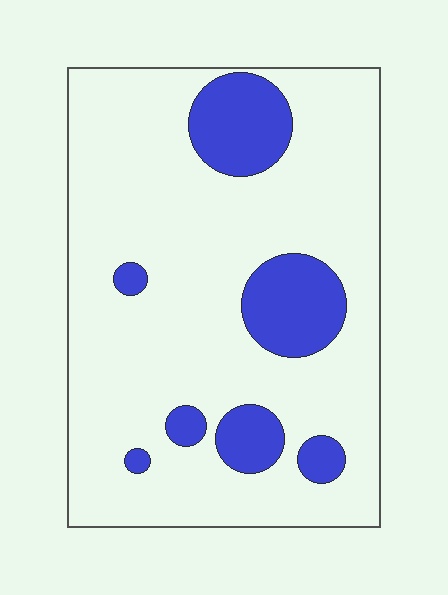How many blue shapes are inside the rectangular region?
7.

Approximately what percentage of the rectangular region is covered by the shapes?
Approximately 20%.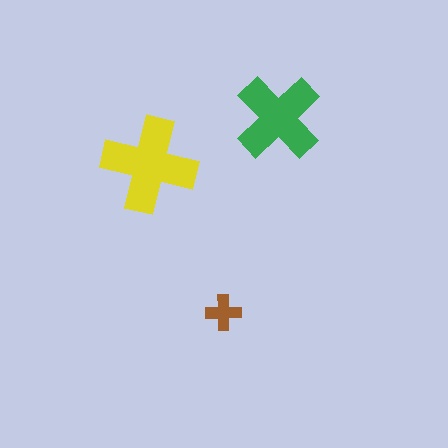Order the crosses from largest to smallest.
the yellow one, the green one, the brown one.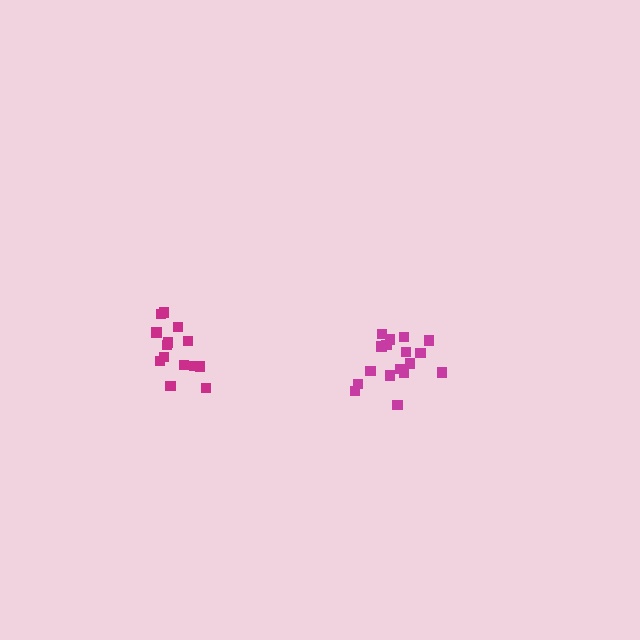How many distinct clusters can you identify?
There are 2 distinct clusters.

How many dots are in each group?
Group 1: 14 dots, Group 2: 17 dots (31 total).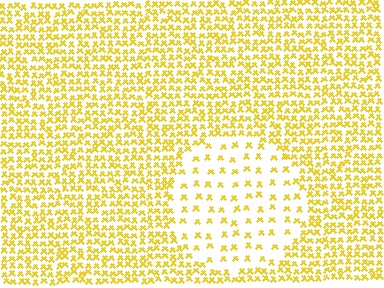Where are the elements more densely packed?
The elements are more densely packed outside the circle boundary.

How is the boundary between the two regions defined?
The boundary is defined by a change in element density (approximately 2.7x ratio). All elements are the same color, size, and shape.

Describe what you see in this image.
The image contains small yellow elements arranged at two different densities. A circle-shaped region is visible where the elements are less densely packed than the surrounding area.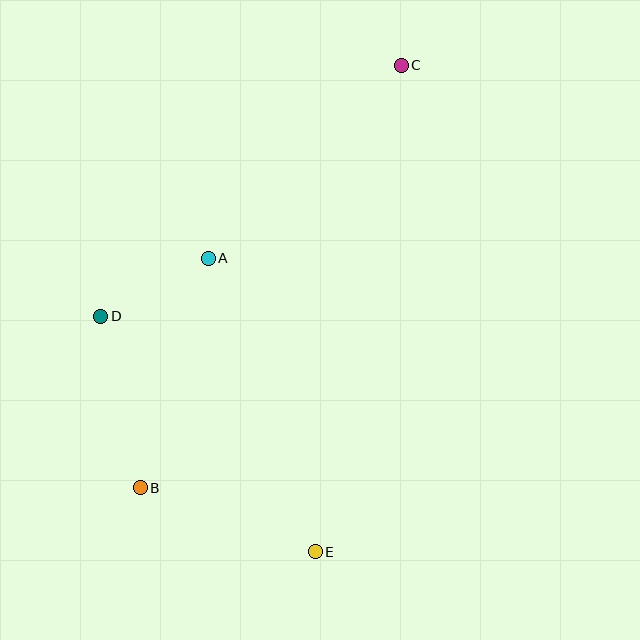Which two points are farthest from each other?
Points B and C are farthest from each other.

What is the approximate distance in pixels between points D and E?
The distance between D and E is approximately 319 pixels.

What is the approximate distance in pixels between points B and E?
The distance between B and E is approximately 186 pixels.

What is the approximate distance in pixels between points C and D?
The distance between C and D is approximately 392 pixels.